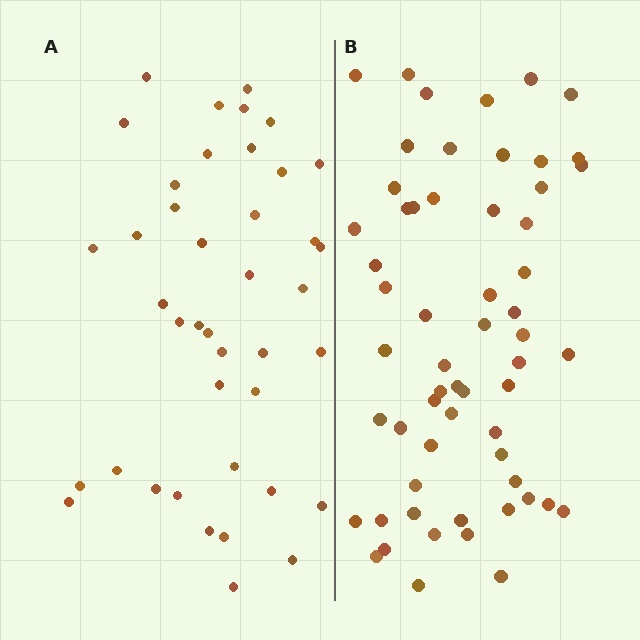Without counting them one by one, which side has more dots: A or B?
Region B (the right region) has more dots.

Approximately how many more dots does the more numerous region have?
Region B has approximately 20 more dots than region A.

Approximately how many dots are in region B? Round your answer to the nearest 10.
About 60 dots. (The exact count is 59, which rounds to 60.)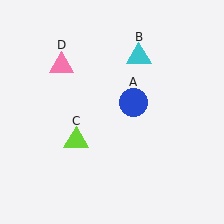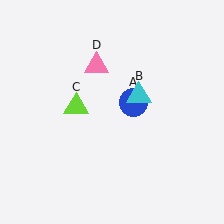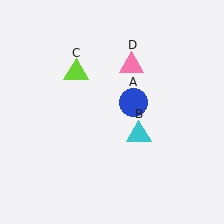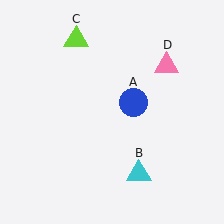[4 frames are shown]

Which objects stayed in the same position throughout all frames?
Blue circle (object A) remained stationary.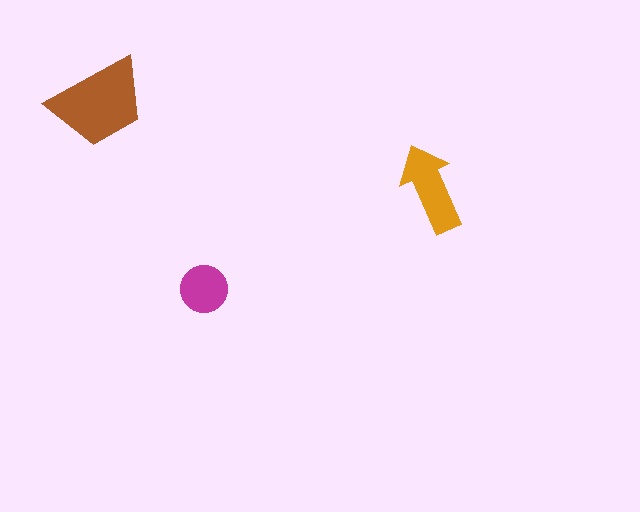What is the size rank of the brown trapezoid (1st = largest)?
1st.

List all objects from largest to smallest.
The brown trapezoid, the orange arrow, the magenta circle.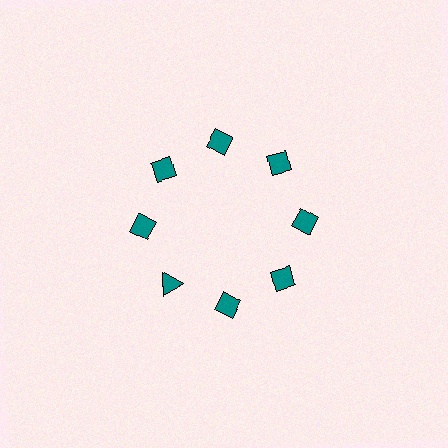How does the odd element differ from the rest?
It has a different shape: triangle instead of diamond.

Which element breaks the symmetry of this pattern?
The teal triangle at roughly the 8 o'clock position breaks the symmetry. All other shapes are teal diamonds.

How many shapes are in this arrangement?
There are 8 shapes arranged in a ring pattern.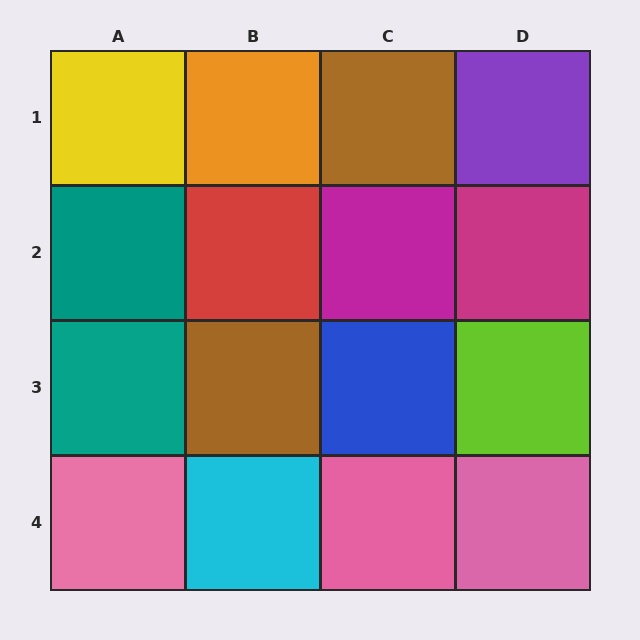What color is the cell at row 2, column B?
Red.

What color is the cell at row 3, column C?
Blue.